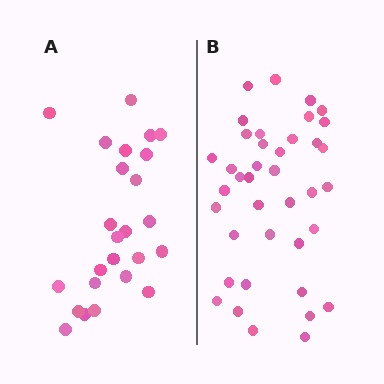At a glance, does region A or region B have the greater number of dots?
Region B (the right region) has more dots.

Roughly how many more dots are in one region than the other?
Region B has approximately 15 more dots than region A.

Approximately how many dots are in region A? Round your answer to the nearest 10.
About 20 dots. (The exact count is 25, which rounds to 20.)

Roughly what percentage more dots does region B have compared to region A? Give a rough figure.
About 55% more.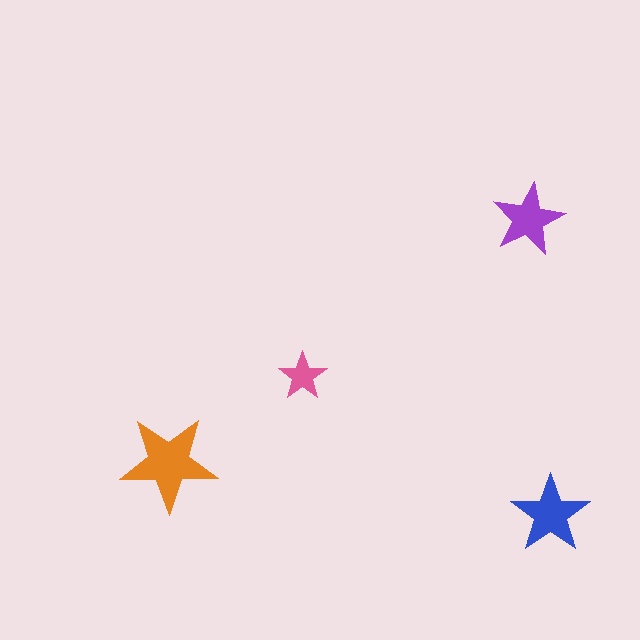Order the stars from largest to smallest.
the orange one, the blue one, the purple one, the pink one.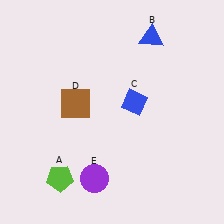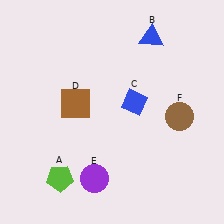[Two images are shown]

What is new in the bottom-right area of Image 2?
A brown circle (F) was added in the bottom-right area of Image 2.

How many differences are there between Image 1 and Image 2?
There is 1 difference between the two images.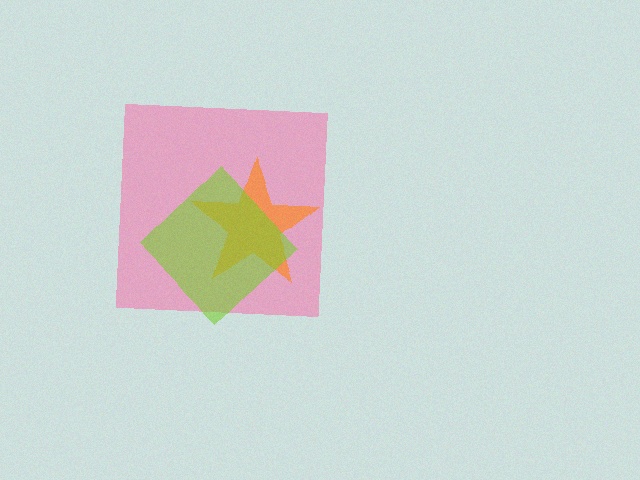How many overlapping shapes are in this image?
There are 3 overlapping shapes in the image.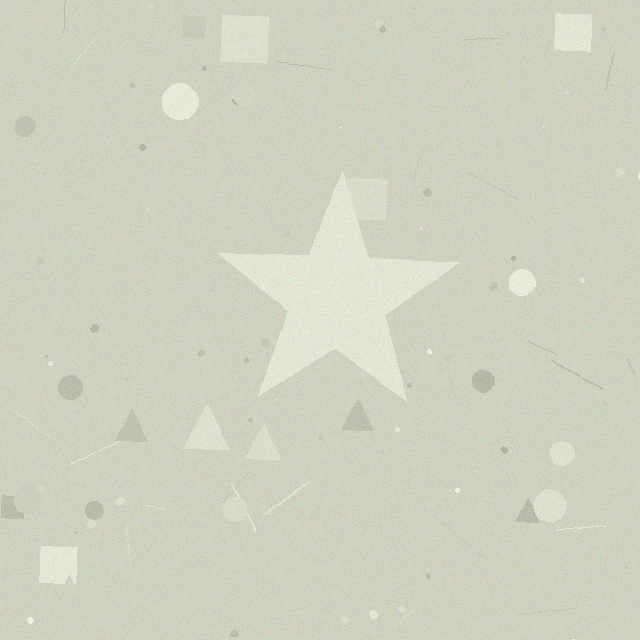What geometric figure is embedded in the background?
A star is embedded in the background.